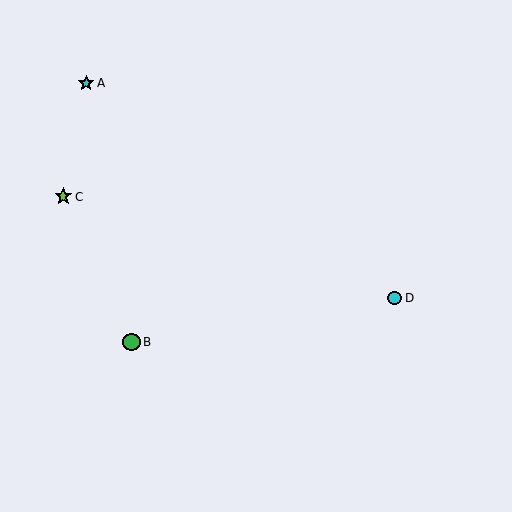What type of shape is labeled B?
Shape B is a green circle.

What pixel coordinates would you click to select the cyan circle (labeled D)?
Click at (395, 298) to select the cyan circle D.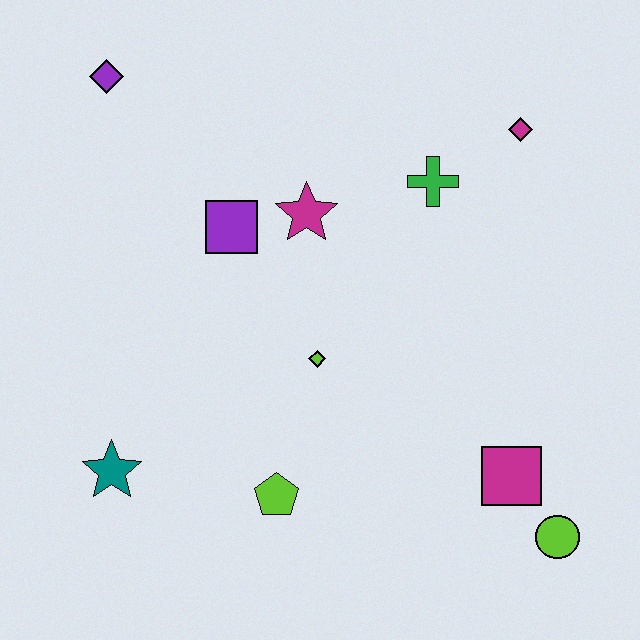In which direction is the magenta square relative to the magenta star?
The magenta square is below the magenta star.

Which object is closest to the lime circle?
The magenta square is closest to the lime circle.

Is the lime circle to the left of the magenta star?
No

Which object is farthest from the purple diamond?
The lime circle is farthest from the purple diamond.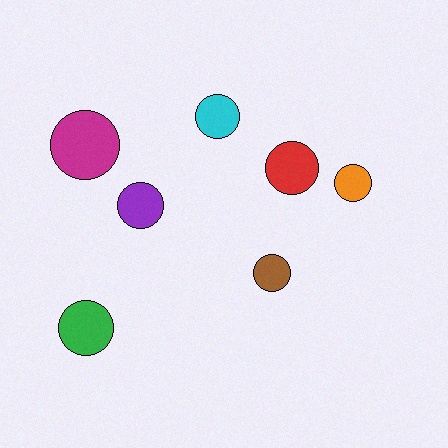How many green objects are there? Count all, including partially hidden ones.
There is 1 green object.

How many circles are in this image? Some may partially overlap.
There are 7 circles.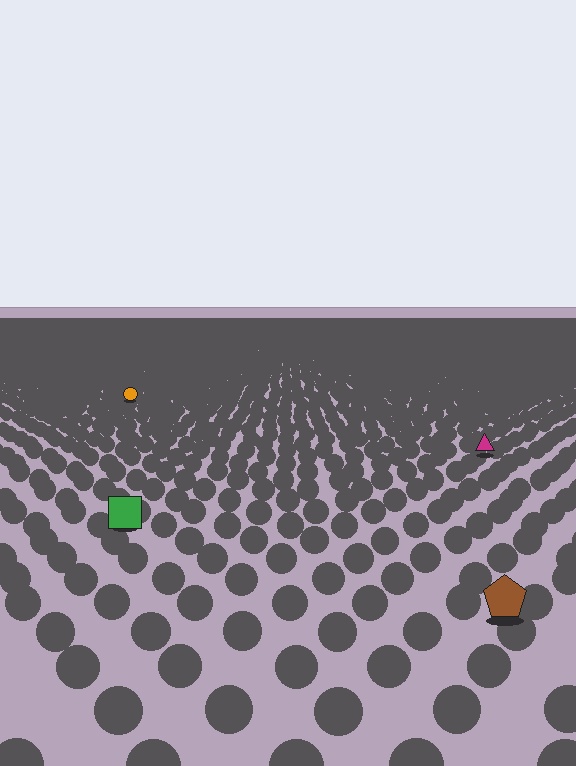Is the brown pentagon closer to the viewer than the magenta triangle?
Yes. The brown pentagon is closer — you can tell from the texture gradient: the ground texture is coarser near it.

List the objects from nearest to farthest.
From nearest to farthest: the brown pentagon, the green square, the magenta triangle, the orange circle.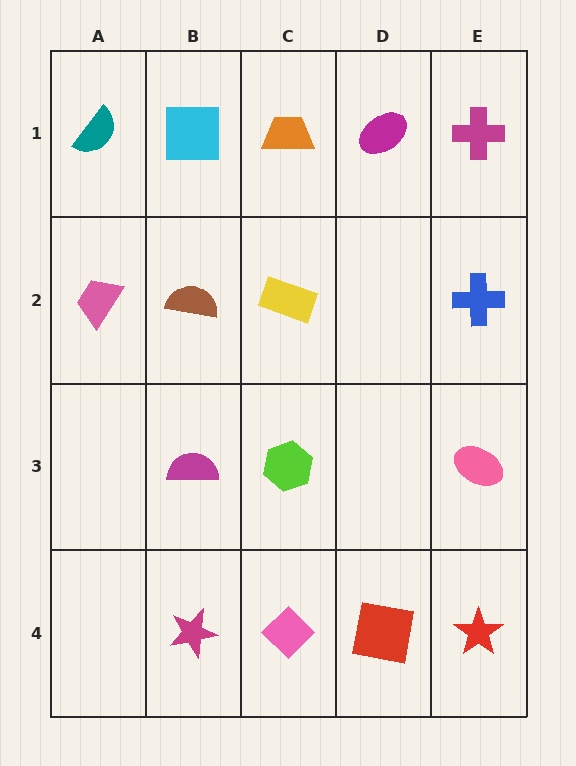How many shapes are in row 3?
3 shapes.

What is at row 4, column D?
A red square.